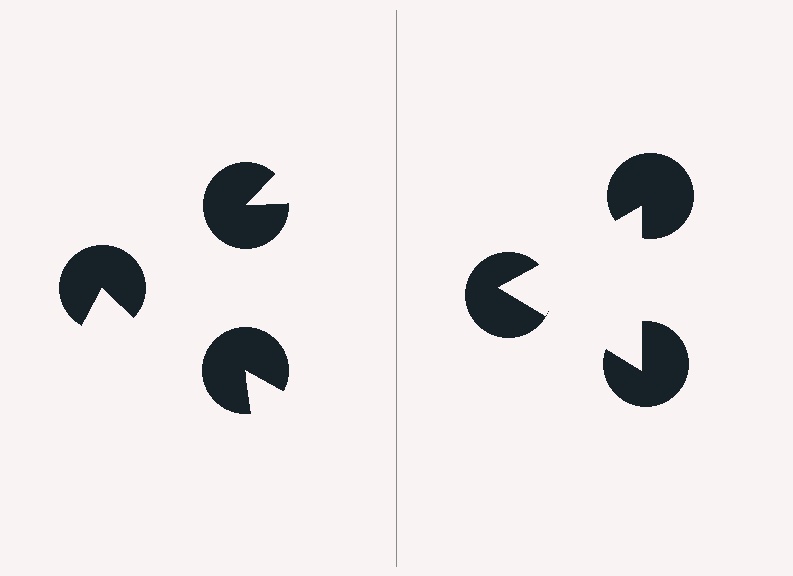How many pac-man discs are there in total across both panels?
6 — 3 on each side.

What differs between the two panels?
The pac-man discs are positioned identically on both sides; only the wedge orientations differ. On the right they align to a triangle; on the left they are misaligned.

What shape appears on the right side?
An illusory triangle.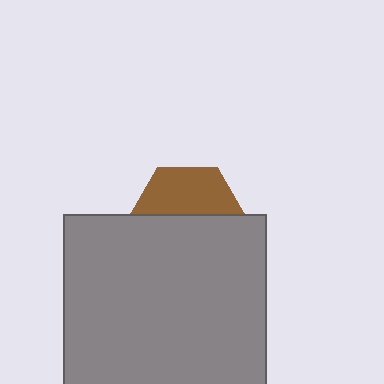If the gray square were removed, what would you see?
You would see the complete brown hexagon.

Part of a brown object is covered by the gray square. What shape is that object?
It is a hexagon.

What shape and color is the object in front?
The object in front is a gray square.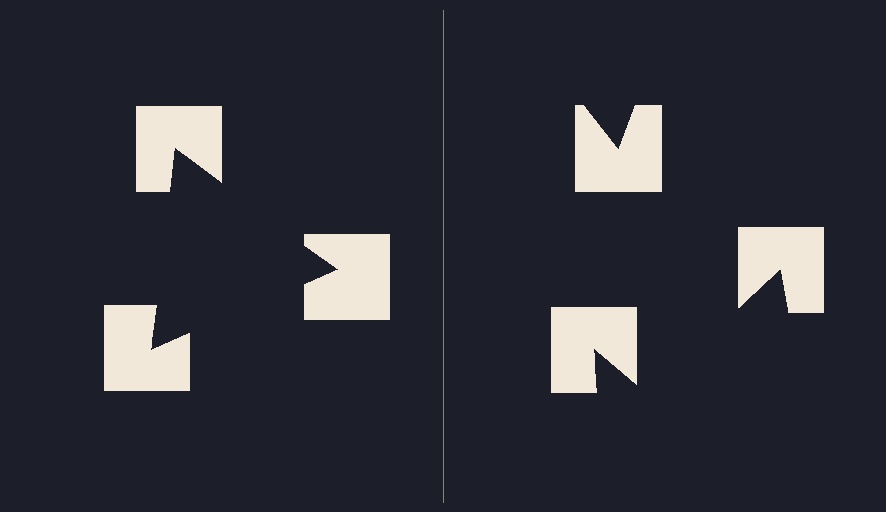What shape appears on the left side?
An illusory triangle.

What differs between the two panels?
The notched squares are positioned identically on both sides; only the wedge orientations differ. On the left they align to a triangle; on the right they are misaligned.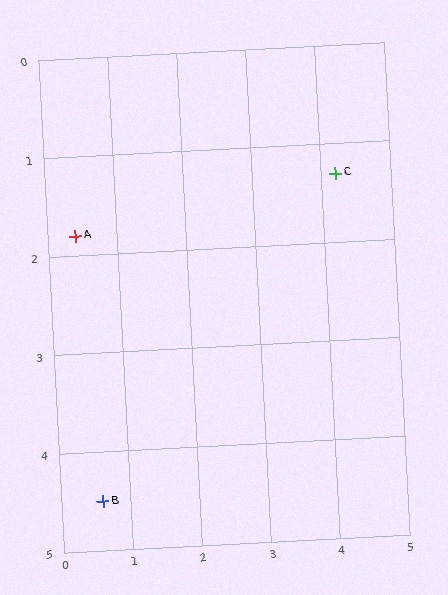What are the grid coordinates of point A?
Point A is at approximately (0.4, 1.8).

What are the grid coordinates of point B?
Point B is at approximately (0.6, 4.5).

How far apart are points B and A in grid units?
Points B and A are about 2.7 grid units apart.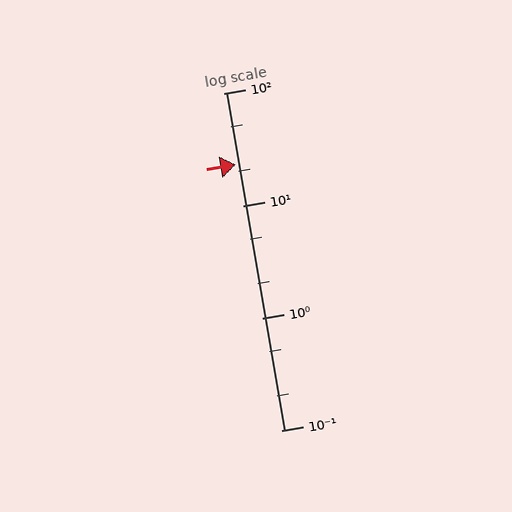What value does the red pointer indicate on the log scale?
The pointer indicates approximately 23.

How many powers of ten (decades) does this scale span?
The scale spans 3 decades, from 0.1 to 100.